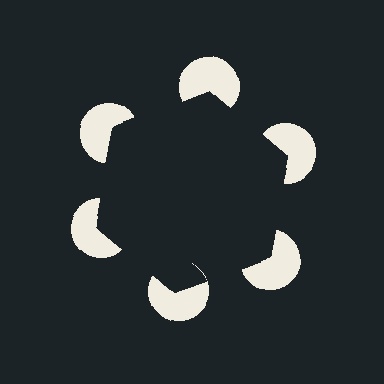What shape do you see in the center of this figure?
An illusory hexagon — its edges are inferred from the aligned wedge cuts in the pac-man discs, not physically drawn.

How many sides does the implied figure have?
6 sides.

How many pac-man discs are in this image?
There are 6 — one at each vertex of the illusory hexagon.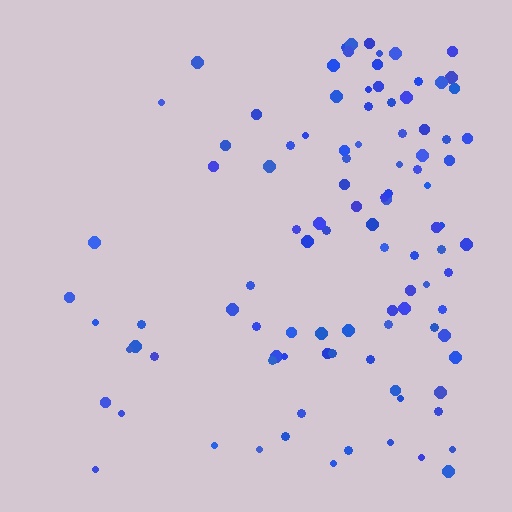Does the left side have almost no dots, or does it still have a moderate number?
Still a moderate number, just noticeably fewer than the right.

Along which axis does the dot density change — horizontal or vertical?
Horizontal.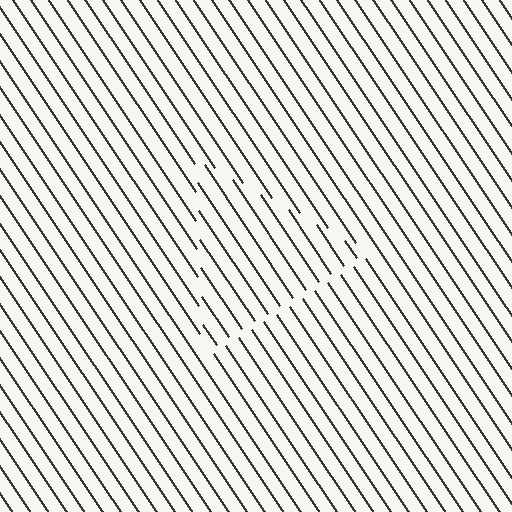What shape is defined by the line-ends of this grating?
An illusory triangle. The interior of the shape contains the same grating, shifted by half a period — the contour is defined by the phase discontinuity where line-ends from the inner and outer gratings abut.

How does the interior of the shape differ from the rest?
The interior of the shape contains the same grating, shifted by half a period — the contour is defined by the phase discontinuity where line-ends from the inner and outer gratings abut.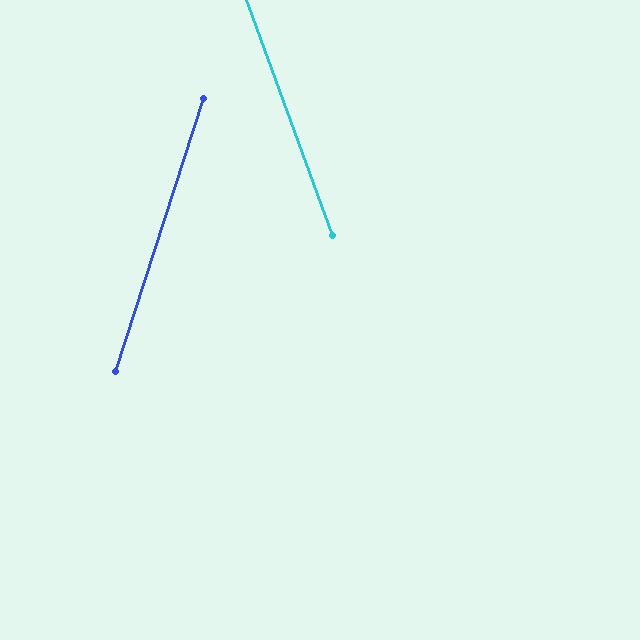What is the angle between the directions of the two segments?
Approximately 38 degrees.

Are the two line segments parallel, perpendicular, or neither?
Neither parallel nor perpendicular — they differ by about 38°.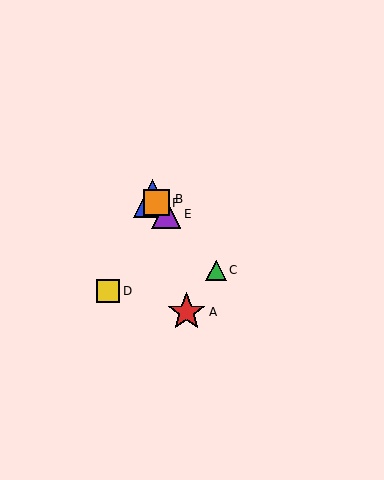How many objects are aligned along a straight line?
4 objects (B, C, E, F) are aligned along a straight line.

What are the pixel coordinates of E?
Object E is at (166, 214).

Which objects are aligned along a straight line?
Objects B, C, E, F are aligned along a straight line.